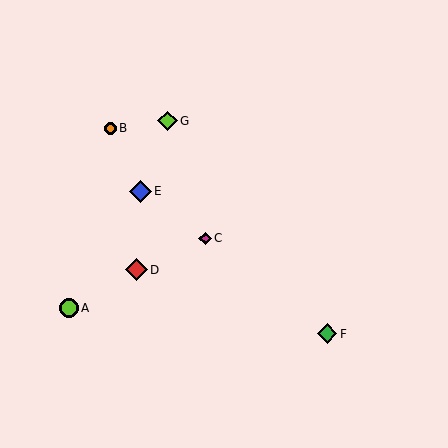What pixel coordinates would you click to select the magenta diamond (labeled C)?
Click at (205, 238) to select the magenta diamond C.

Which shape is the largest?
The red diamond (labeled D) is the largest.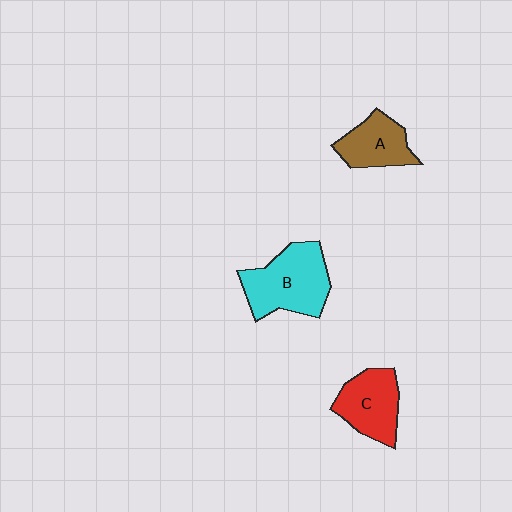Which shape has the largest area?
Shape B (cyan).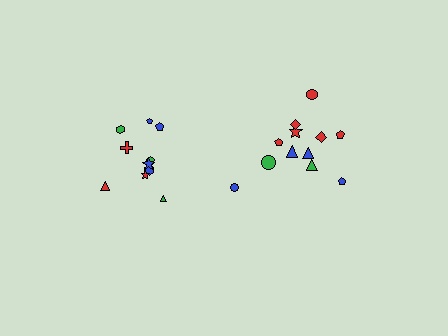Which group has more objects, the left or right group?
The right group.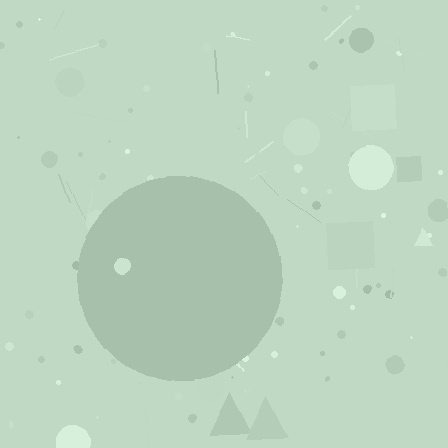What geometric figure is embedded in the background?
A circle is embedded in the background.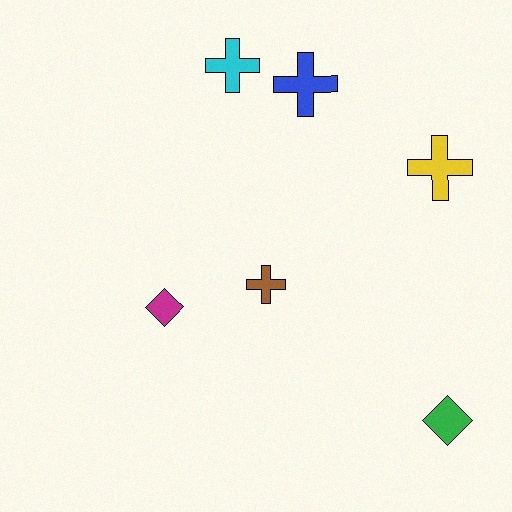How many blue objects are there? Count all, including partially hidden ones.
There is 1 blue object.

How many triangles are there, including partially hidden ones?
There are no triangles.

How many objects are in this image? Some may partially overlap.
There are 6 objects.